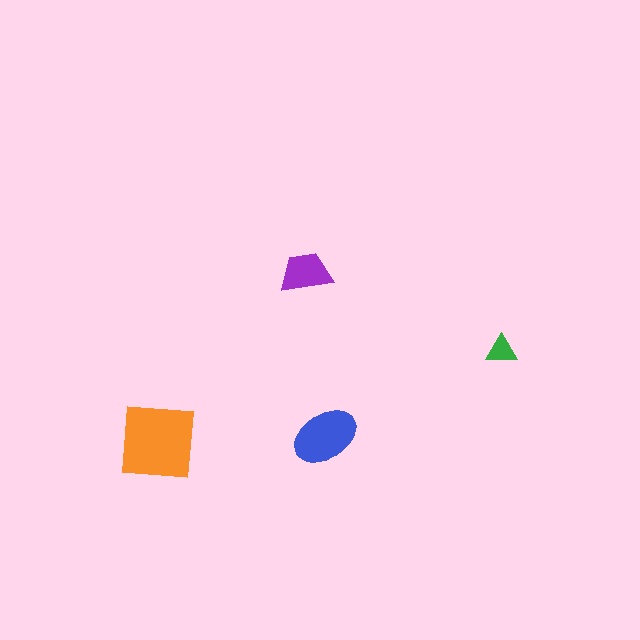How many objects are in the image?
There are 4 objects in the image.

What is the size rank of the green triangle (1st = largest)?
4th.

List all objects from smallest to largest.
The green triangle, the purple trapezoid, the blue ellipse, the orange square.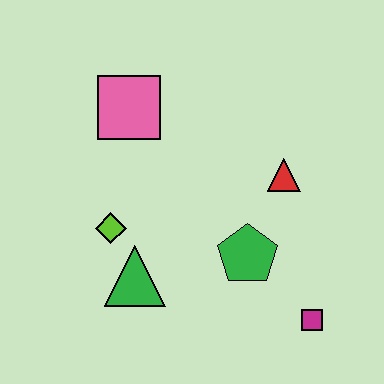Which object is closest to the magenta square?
The green pentagon is closest to the magenta square.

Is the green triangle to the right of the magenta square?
No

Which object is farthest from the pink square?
The magenta square is farthest from the pink square.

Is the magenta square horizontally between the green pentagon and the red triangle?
No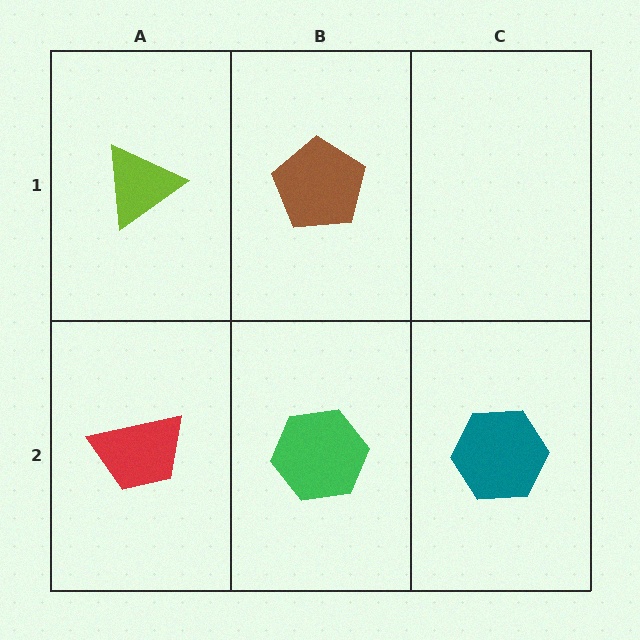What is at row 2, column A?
A red trapezoid.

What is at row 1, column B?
A brown pentagon.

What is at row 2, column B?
A green hexagon.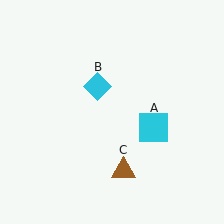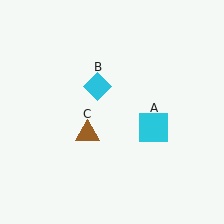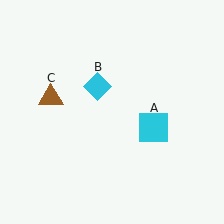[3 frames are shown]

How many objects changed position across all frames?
1 object changed position: brown triangle (object C).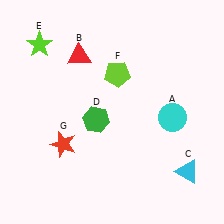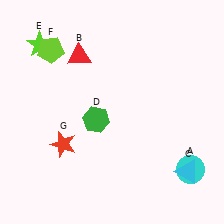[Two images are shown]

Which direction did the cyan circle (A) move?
The cyan circle (A) moved down.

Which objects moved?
The objects that moved are: the cyan circle (A), the lime pentagon (F).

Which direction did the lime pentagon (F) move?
The lime pentagon (F) moved left.